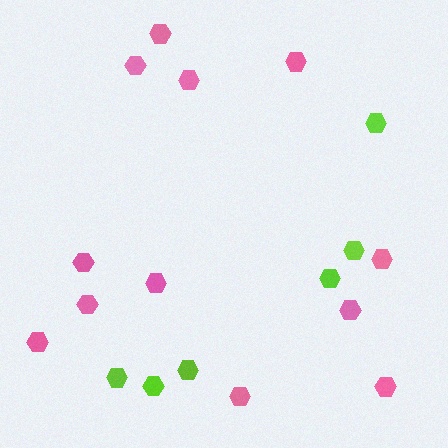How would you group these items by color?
There are 2 groups: one group of pink hexagons (12) and one group of lime hexagons (6).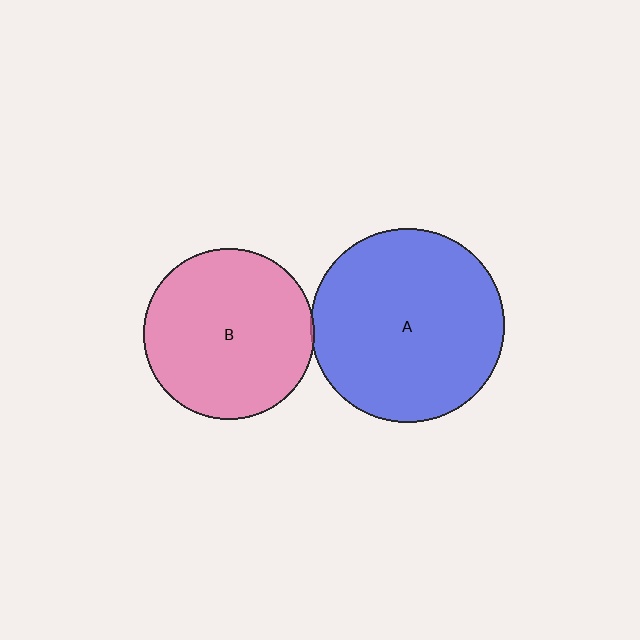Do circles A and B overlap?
Yes.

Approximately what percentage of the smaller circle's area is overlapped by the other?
Approximately 5%.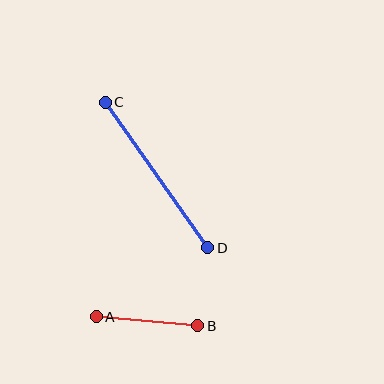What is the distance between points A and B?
The distance is approximately 102 pixels.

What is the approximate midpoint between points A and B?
The midpoint is at approximately (147, 321) pixels.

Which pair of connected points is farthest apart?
Points C and D are farthest apart.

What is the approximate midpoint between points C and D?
The midpoint is at approximately (157, 175) pixels.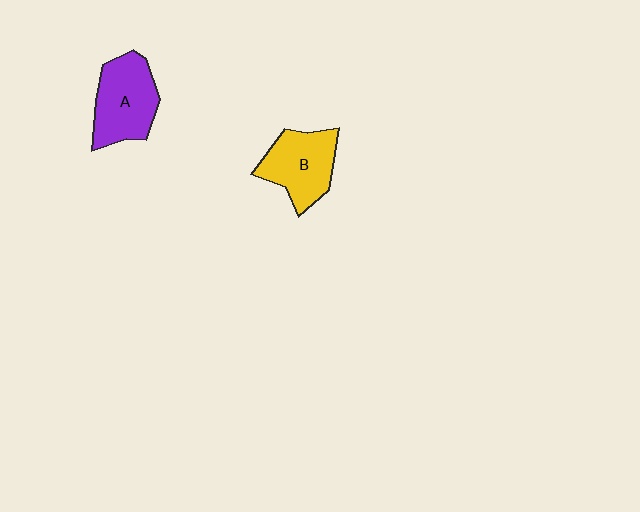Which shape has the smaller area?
Shape B (yellow).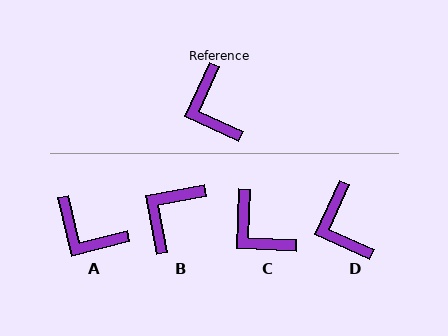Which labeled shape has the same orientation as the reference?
D.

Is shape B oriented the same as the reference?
No, it is off by about 55 degrees.